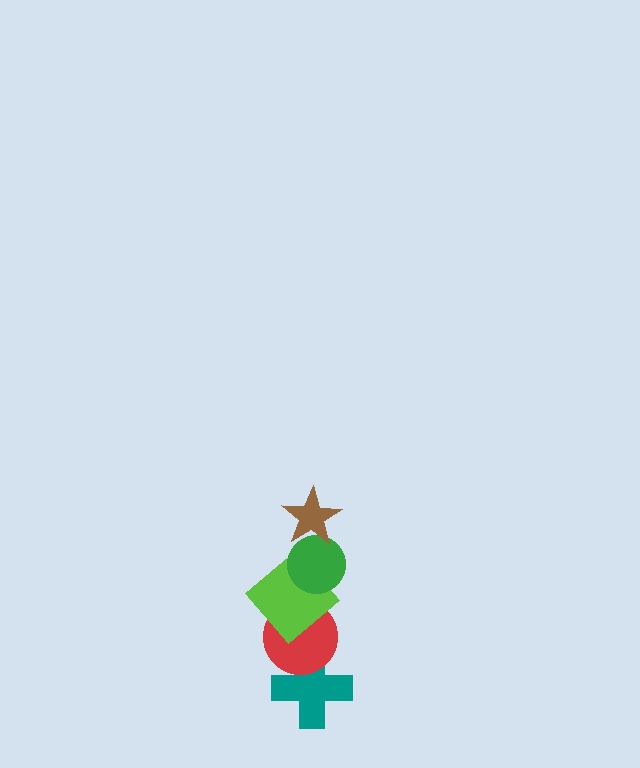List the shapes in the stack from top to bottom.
From top to bottom: the brown star, the green circle, the lime diamond, the red circle, the teal cross.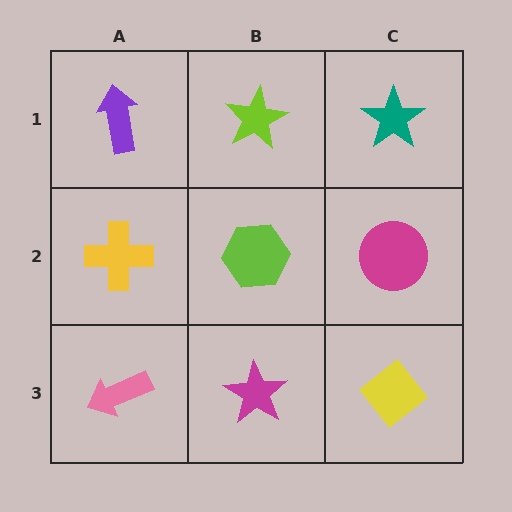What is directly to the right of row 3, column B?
A yellow diamond.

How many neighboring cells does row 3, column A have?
2.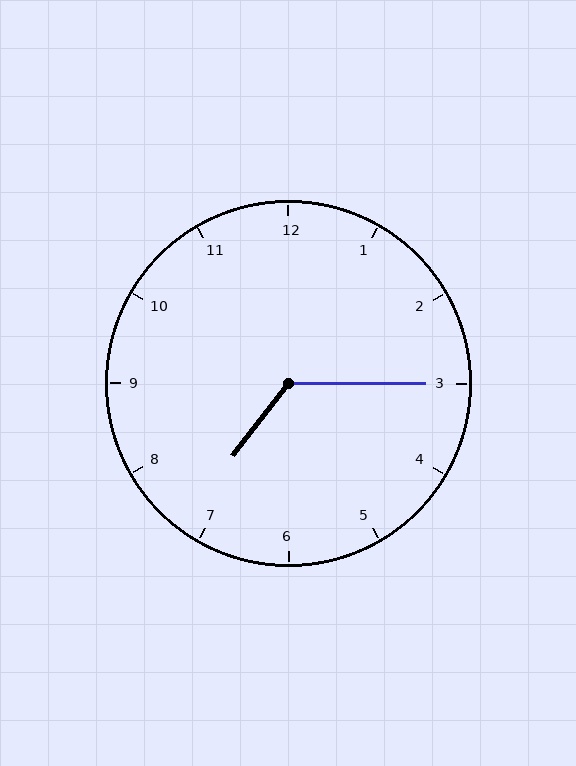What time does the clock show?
7:15.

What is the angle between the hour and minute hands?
Approximately 128 degrees.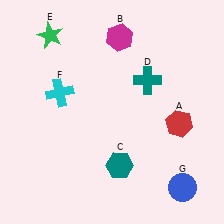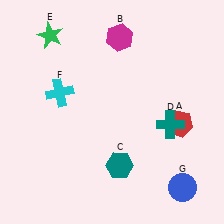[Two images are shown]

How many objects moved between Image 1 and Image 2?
1 object moved between the two images.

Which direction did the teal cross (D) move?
The teal cross (D) moved down.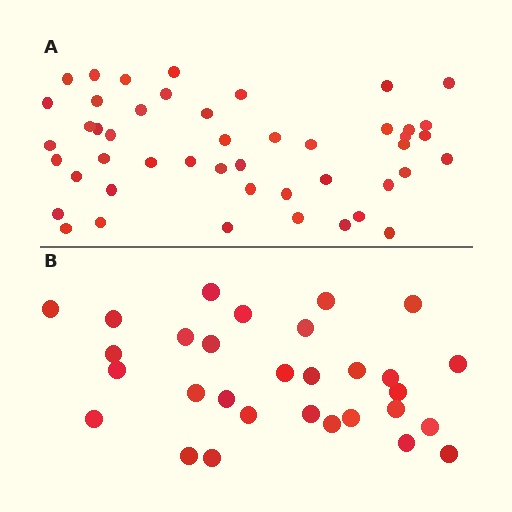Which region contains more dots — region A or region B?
Region A (the top region) has more dots.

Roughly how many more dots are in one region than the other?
Region A has approximately 15 more dots than region B.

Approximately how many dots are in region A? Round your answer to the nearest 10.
About 50 dots. (The exact count is 47, which rounds to 50.)